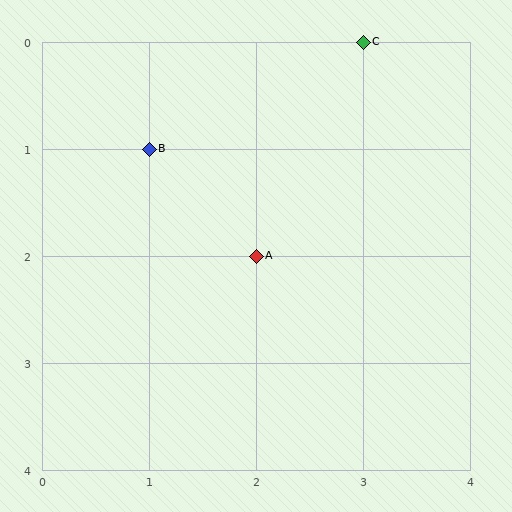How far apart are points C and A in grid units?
Points C and A are 1 column and 2 rows apart (about 2.2 grid units diagonally).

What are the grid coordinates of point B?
Point B is at grid coordinates (1, 1).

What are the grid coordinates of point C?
Point C is at grid coordinates (3, 0).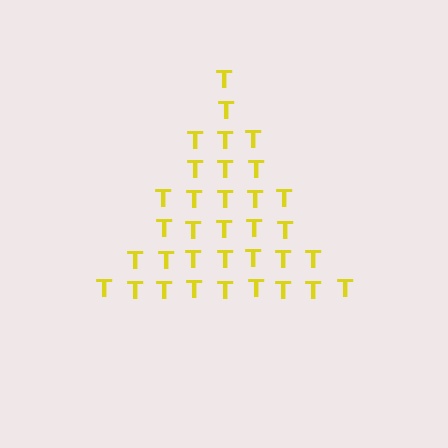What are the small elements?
The small elements are letter T's.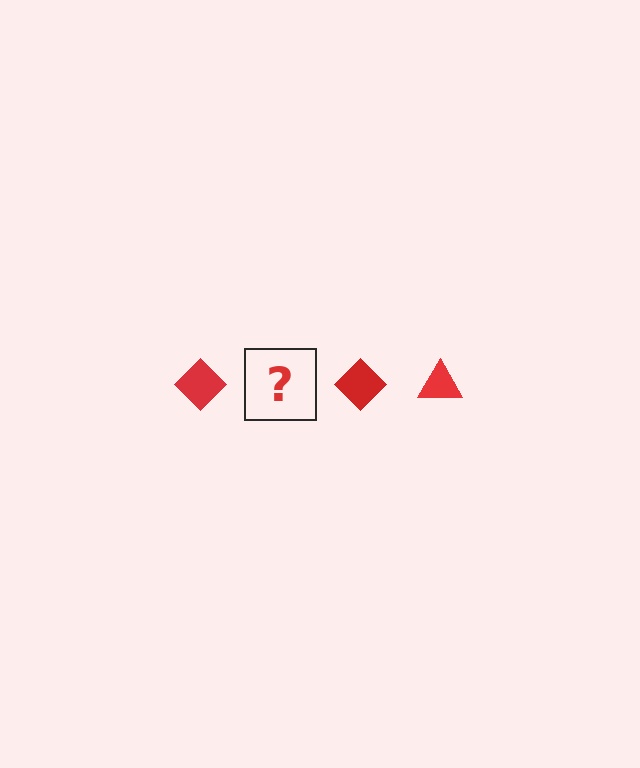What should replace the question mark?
The question mark should be replaced with a red triangle.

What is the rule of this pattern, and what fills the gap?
The rule is that the pattern cycles through diamond, triangle shapes in red. The gap should be filled with a red triangle.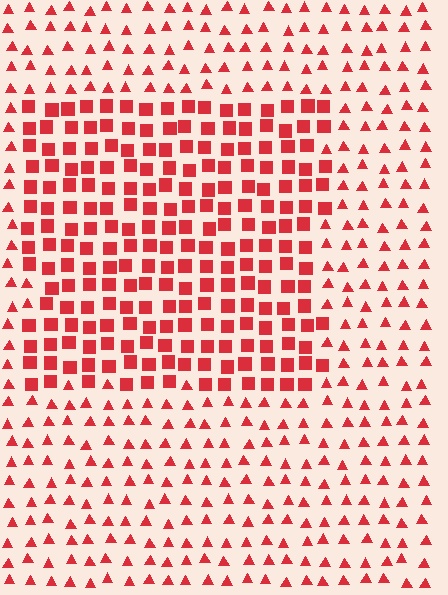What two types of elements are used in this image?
The image uses squares inside the rectangle region and triangles outside it.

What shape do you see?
I see a rectangle.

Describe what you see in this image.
The image is filled with small red elements arranged in a uniform grid. A rectangle-shaped region contains squares, while the surrounding area contains triangles. The boundary is defined purely by the change in element shape.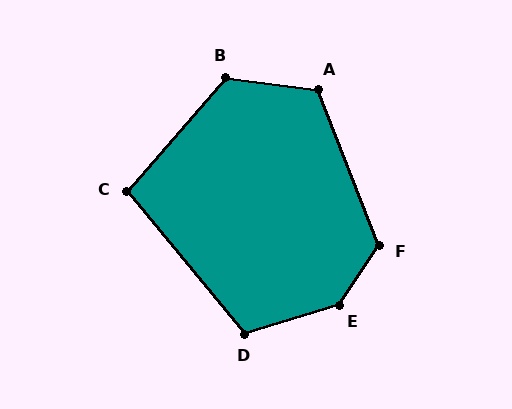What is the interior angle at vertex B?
Approximately 124 degrees (obtuse).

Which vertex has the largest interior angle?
E, at approximately 142 degrees.